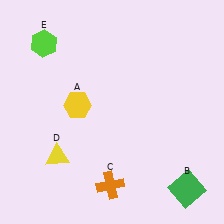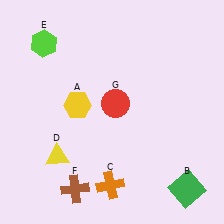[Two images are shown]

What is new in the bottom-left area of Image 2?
A brown cross (F) was added in the bottom-left area of Image 2.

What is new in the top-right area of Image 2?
A red circle (G) was added in the top-right area of Image 2.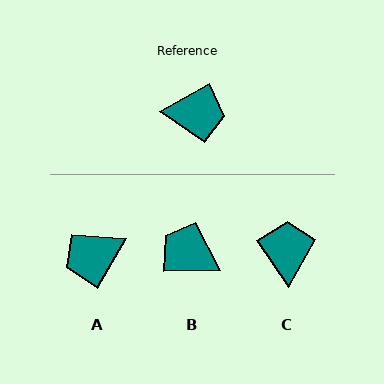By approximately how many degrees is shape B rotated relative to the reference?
Approximately 152 degrees counter-clockwise.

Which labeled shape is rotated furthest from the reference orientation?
B, about 152 degrees away.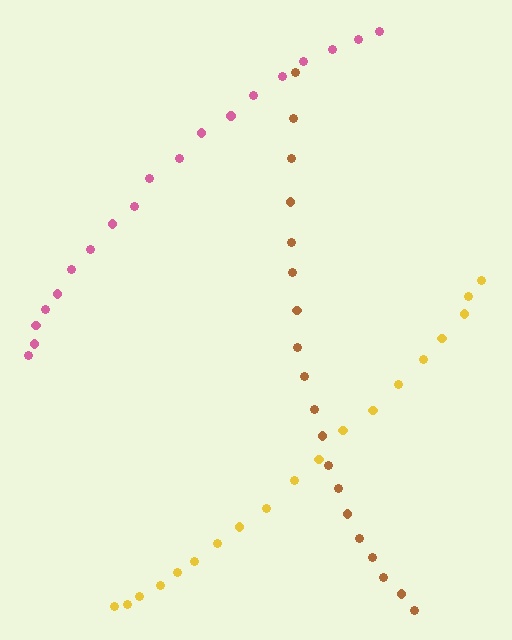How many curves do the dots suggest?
There are 3 distinct paths.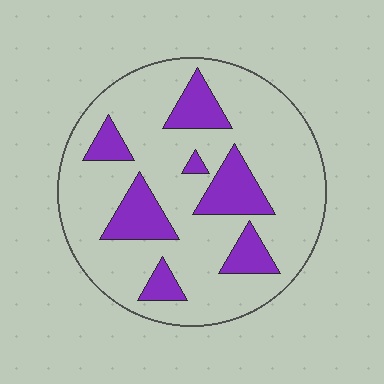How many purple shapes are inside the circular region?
7.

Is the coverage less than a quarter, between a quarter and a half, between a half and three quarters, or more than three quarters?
Less than a quarter.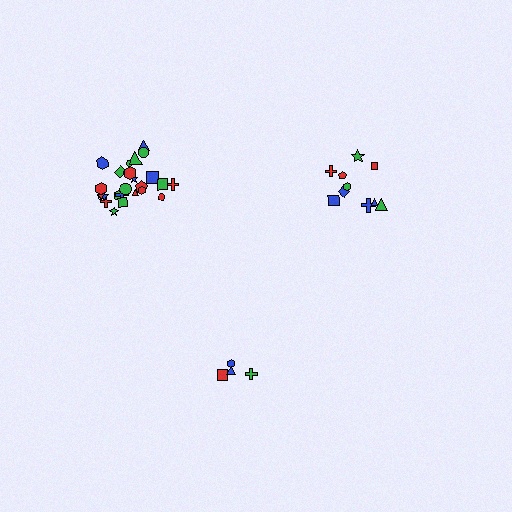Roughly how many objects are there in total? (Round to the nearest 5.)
Roughly 40 objects in total.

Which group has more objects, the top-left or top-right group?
The top-left group.